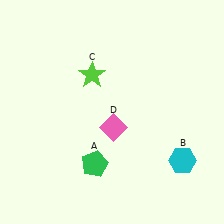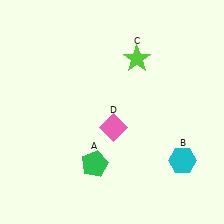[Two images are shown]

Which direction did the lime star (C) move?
The lime star (C) moved right.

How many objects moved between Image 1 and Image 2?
1 object moved between the two images.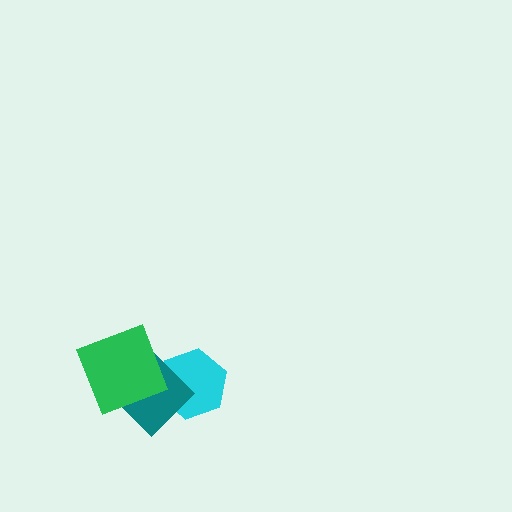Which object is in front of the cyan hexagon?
The teal diamond is in front of the cyan hexagon.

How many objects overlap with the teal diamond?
2 objects overlap with the teal diamond.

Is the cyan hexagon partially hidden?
Yes, it is partially covered by another shape.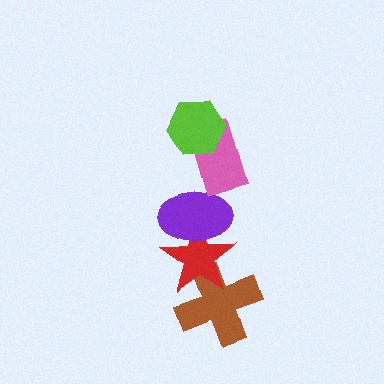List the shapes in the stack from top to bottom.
From top to bottom: the lime hexagon, the pink rectangle, the purple ellipse, the red star, the brown cross.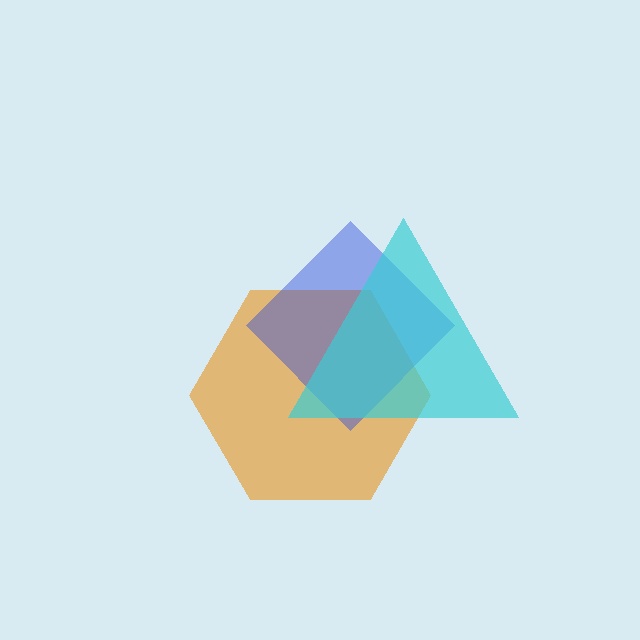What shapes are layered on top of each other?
The layered shapes are: an orange hexagon, a blue diamond, a cyan triangle.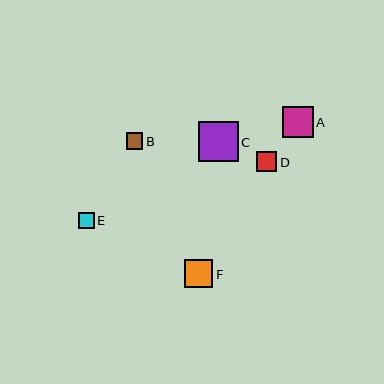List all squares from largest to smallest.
From largest to smallest: C, A, F, D, B, E.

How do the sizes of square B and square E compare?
Square B and square E are approximately the same size.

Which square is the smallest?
Square E is the smallest with a size of approximately 16 pixels.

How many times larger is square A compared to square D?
Square A is approximately 1.5 times the size of square D.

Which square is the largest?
Square C is the largest with a size of approximately 40 pixels.